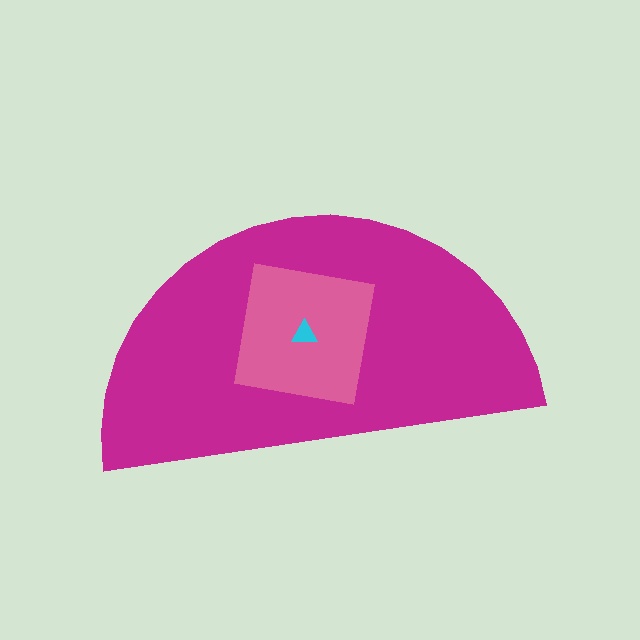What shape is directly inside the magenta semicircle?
The pink square.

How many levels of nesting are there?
3.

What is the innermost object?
The cyan triangle.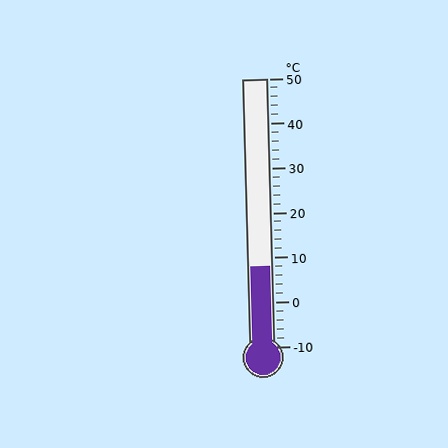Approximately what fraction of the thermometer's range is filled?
The thermometer is filled to approximately 30% of its range.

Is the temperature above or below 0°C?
The temperature is above 0°C.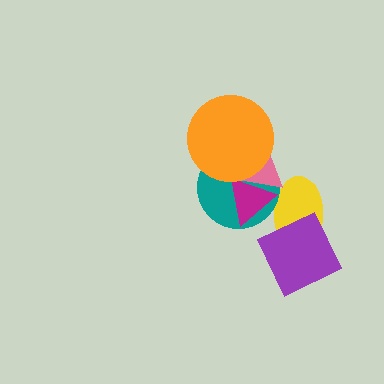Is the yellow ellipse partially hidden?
Yes, it is partially covered by another shape.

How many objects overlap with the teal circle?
4 objects overlap with the teal circle.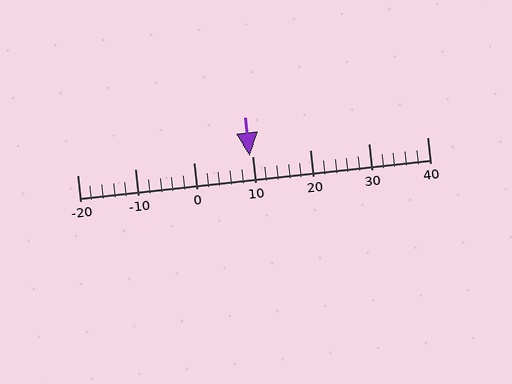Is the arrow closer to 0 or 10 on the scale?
The arrow is closer to 10.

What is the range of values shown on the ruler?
The ruler shows values from -20 to 40.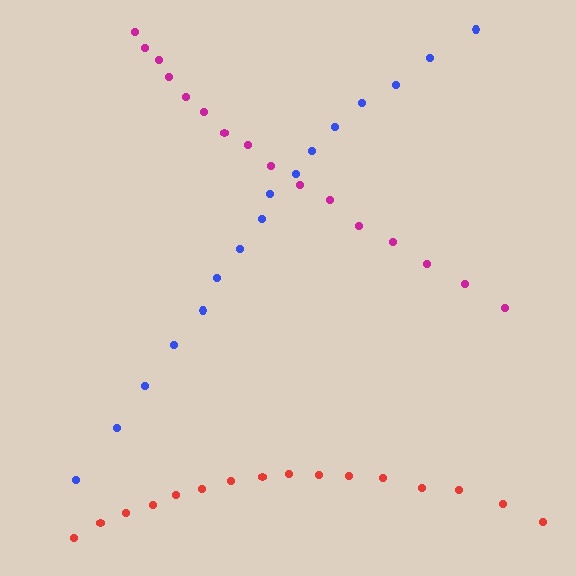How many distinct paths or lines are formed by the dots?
There are 3 distinct paths.